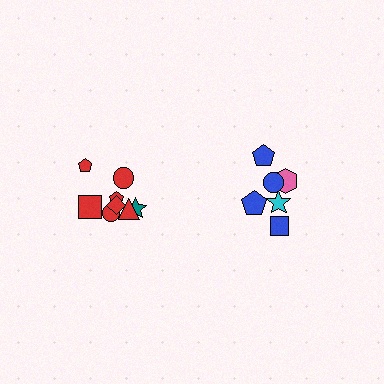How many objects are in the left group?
There are 8 objects.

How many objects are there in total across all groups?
There are 14 objects.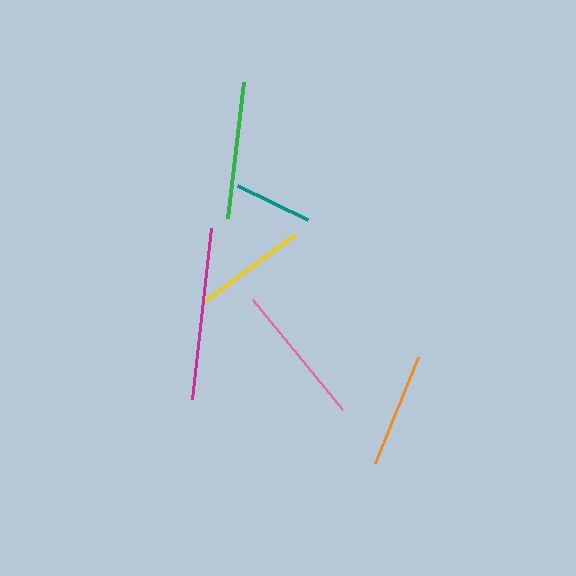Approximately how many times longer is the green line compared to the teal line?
The green line is approximately 1.7 times the length of the teal line.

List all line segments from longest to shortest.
From longest to shortest: magenta, pink, green, orange, yellow, teal.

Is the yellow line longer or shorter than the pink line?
The pink line is longer than the yellow line.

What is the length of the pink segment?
The pink segment is approximately 142 pixels long.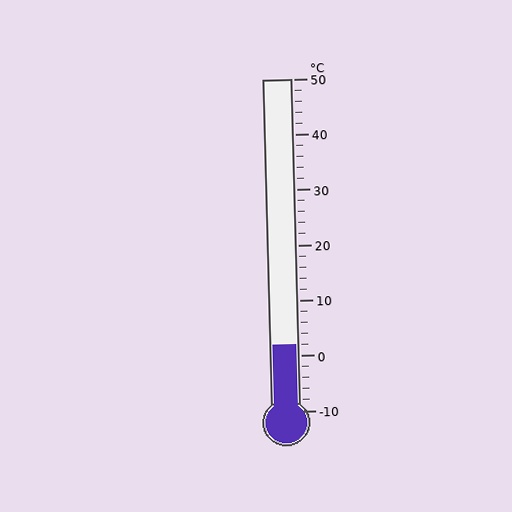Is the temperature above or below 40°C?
The temperature is below 40°C.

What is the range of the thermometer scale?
The thermometer scale ranges from -10°C to 50°C.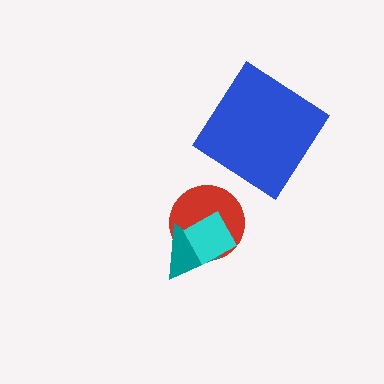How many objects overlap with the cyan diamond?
2 objects overlap with the cyan diamond.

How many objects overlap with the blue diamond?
0 objects overlap with the blue diamond.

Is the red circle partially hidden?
Yes, it is partially covered by another shape.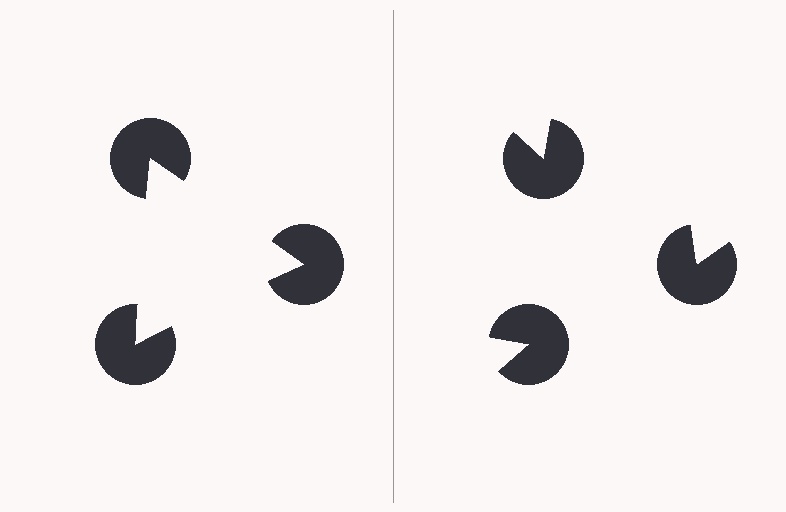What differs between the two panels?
The pac-man discs are positioned identically on both sides; only the wedge orientations differ. On the left they align to a triangle; on the right they are misaligned.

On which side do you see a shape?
An illusory triangle appears on the left side. On the right side the wedge cuts are rotated, so no coherent shape forms.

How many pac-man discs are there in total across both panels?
6 — 3 on each side.